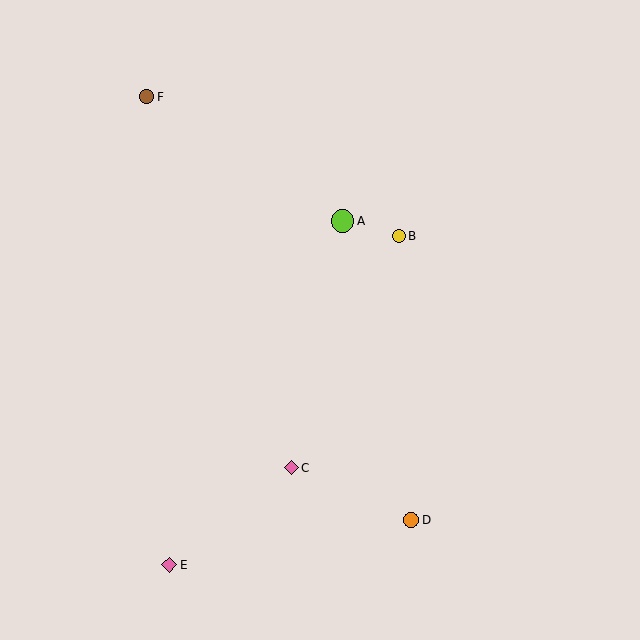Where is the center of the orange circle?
The center of the orange circle is at (411, 520).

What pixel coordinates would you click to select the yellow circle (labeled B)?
Click at (399, 236) to select the yellow circle B.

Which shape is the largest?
The lime circle (labeled A) is the largest.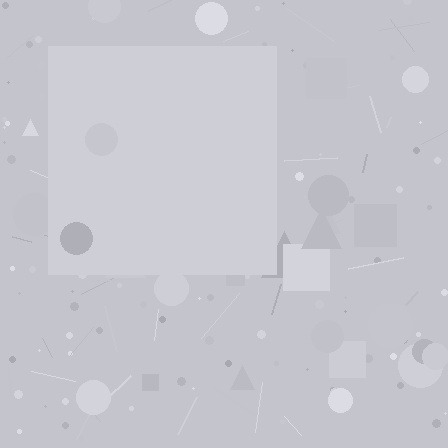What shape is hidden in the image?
A square is hidden in the image.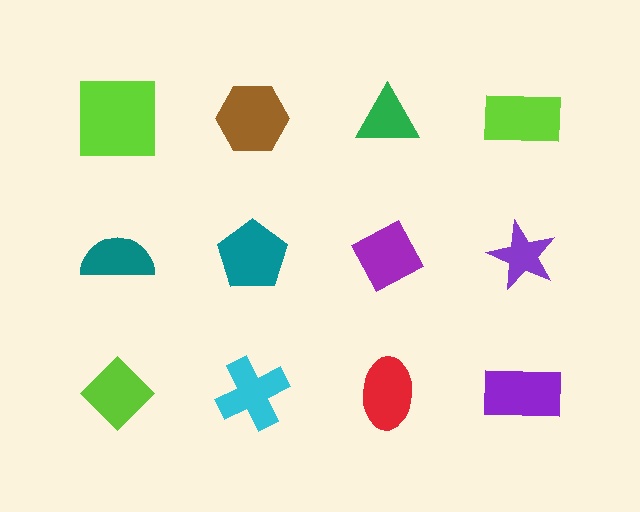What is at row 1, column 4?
A lime rectangle.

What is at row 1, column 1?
A lime square.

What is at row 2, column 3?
A purple diamond.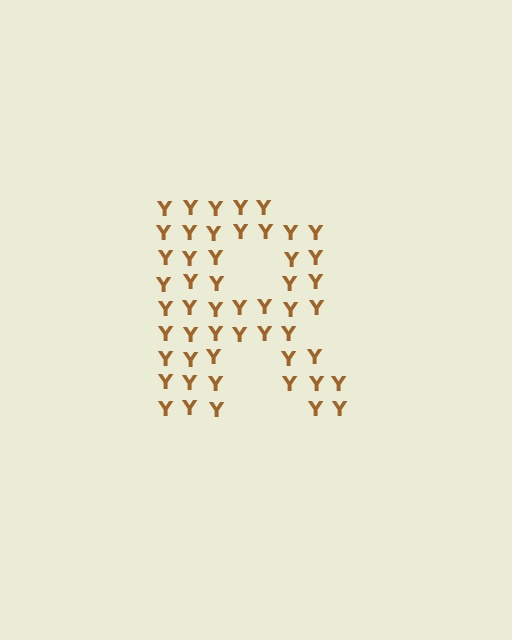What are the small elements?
The small elements are letter Y's.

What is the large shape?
The large shape is the letter R.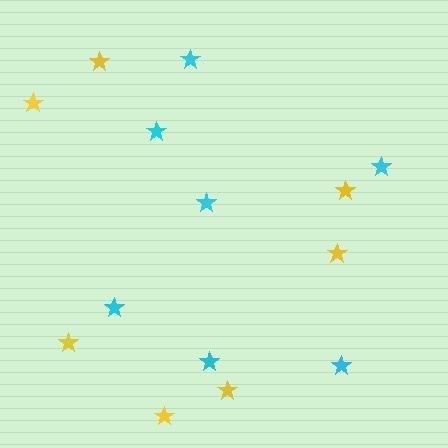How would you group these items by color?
There are 2 groups: one group of cyan stars (7) and one group of yellow stars (7).